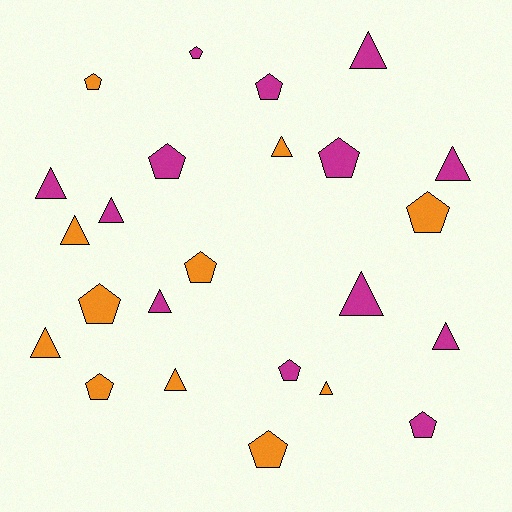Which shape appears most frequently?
Triangle, with 12 objects.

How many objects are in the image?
There are 24 objects.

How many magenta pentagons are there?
There are 6 magenta pentagons.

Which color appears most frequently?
Magenta, with 13 objects.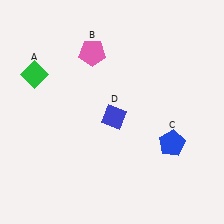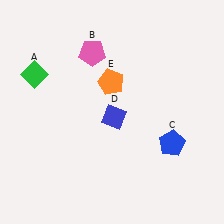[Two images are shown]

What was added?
An orange pentagon (E) was added in Image 2.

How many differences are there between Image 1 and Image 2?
There is 1 difference between the two images.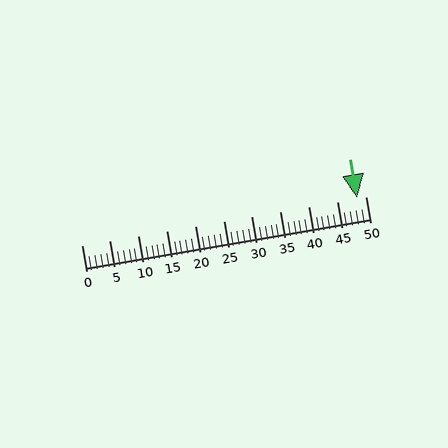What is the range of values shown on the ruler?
The ruler shows values from 0 to 50.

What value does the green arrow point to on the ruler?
The green arrow points to approximately 49.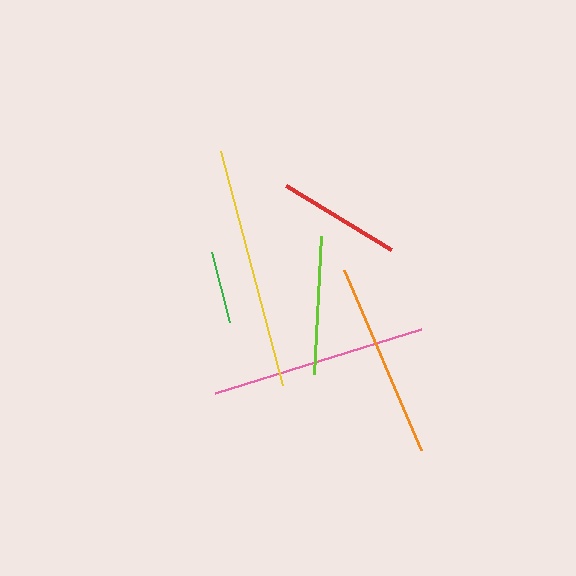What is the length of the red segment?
The red segment is approximately 123 pixels long.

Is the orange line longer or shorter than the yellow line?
The yellow line is longer than the orange line.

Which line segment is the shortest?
The green line is the shortest at approximately 73 pixels.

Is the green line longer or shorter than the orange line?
The orange line is longer than the green line.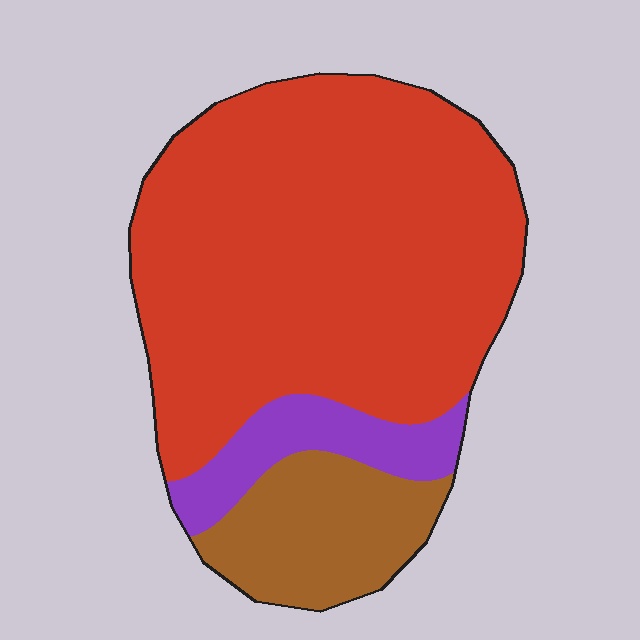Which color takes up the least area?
Purple, at roughly 10%.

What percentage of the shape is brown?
Brown takes up between a sixth and a third of the shape.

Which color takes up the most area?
Red, at roughly 75%.